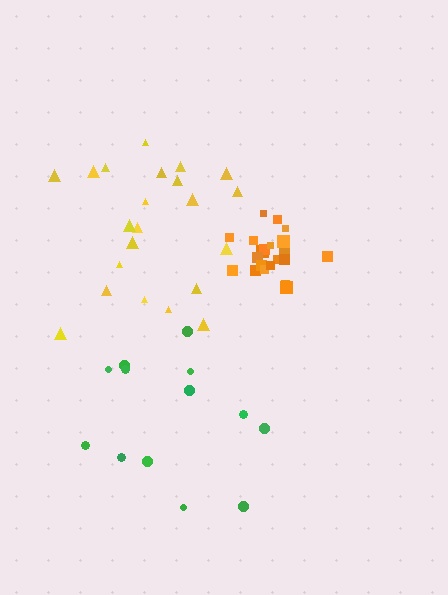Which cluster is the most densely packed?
Orange.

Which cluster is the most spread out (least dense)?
Green.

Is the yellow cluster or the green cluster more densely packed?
Yellow.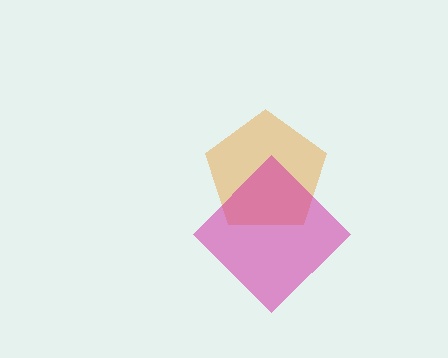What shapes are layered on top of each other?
The layered shapes are: an orange pentagon, a magenta diamond.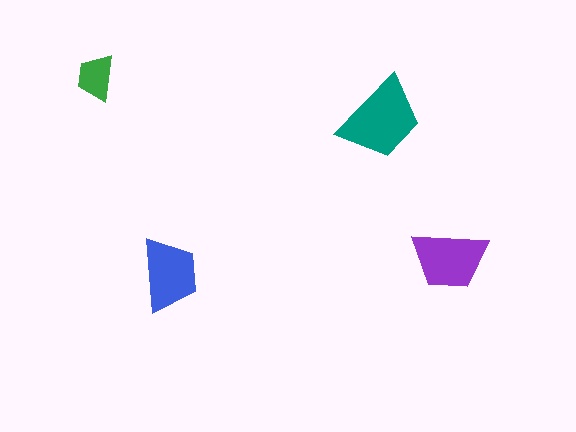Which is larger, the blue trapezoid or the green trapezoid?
The blue one.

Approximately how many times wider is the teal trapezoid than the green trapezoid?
About 2 times wider.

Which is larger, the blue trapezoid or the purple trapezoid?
The purple one.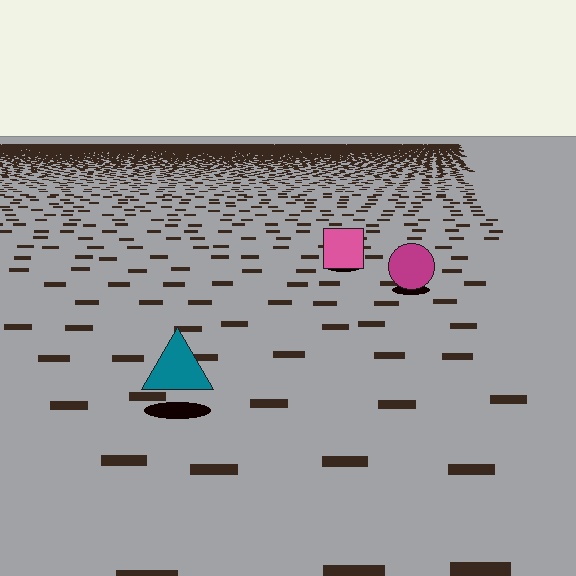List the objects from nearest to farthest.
From nearest to farthest: the teal triangle, the magenta circle, the pink square.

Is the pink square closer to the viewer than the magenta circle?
No. The magenta circle is closer — you can tell from the texture gradient: the ground texture is coarser near it.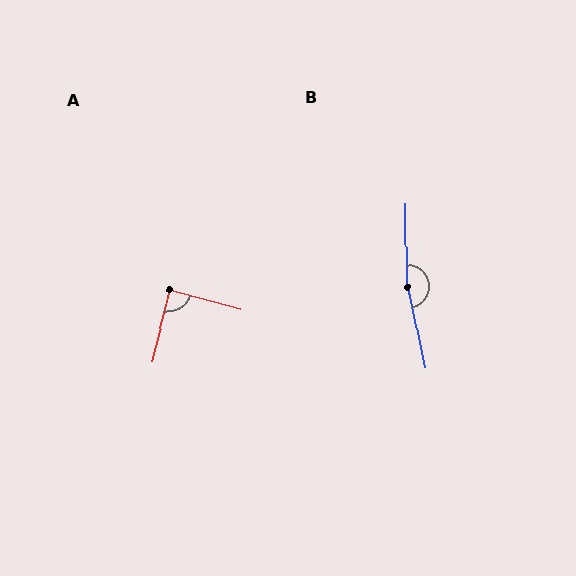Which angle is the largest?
B, at approximately 169 degrees.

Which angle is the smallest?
A, at approximately 89 degrees.